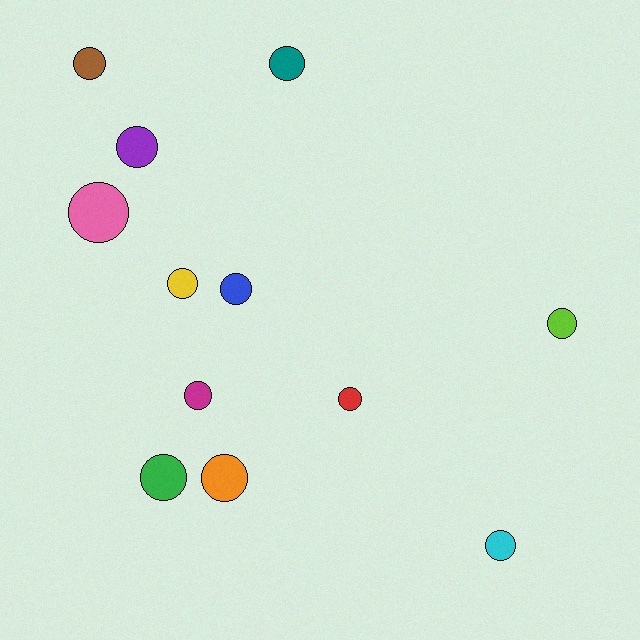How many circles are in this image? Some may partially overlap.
There are 12 circles.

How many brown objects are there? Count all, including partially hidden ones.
There is 1 brown object.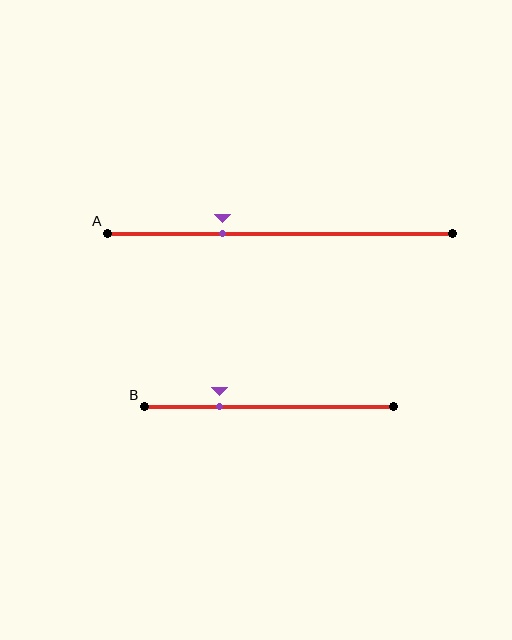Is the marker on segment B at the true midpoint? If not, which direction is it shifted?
No, the marker on segment B is shifted to the left by about 20% of the segment length.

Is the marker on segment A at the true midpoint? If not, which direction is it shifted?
No, the marker on segment A is shifted to the left by about 17% of the segment length.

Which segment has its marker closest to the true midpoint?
Segment A has its marker closest to the true midpoint.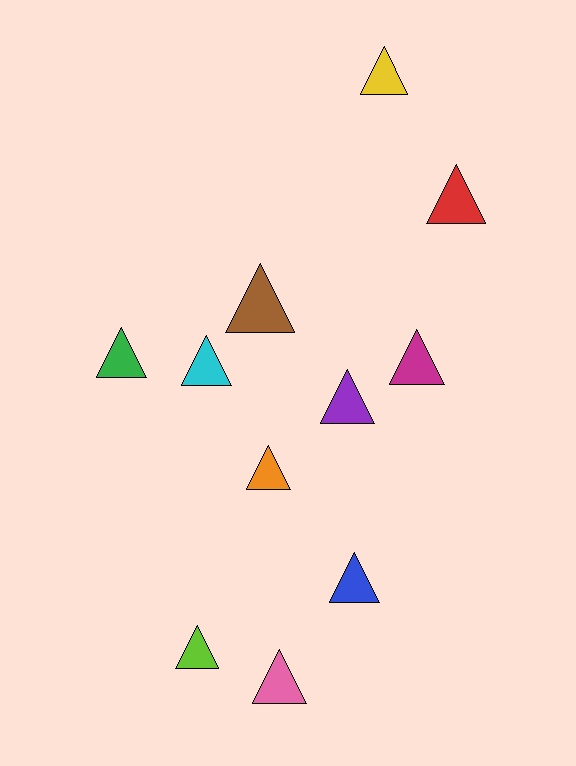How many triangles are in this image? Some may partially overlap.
There are 11 triangles.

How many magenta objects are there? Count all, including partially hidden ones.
There is 1 magenta object.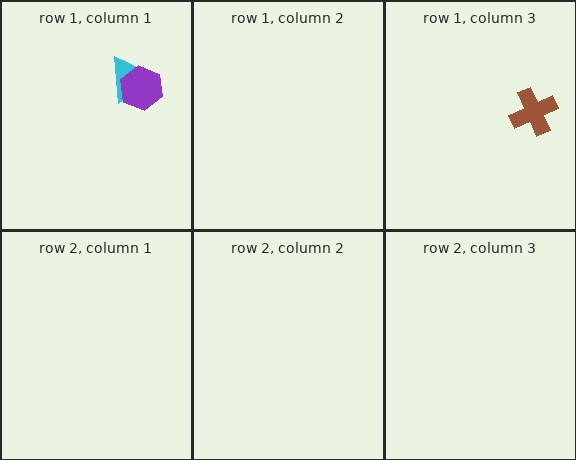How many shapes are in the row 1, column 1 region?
2.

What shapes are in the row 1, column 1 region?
The cyan triangle, the purple hexagon.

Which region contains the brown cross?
The row 1, column 3 region.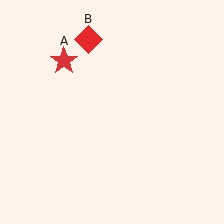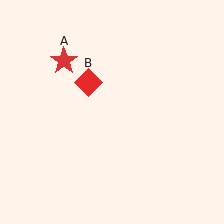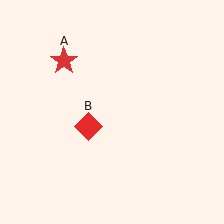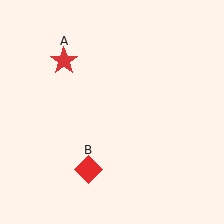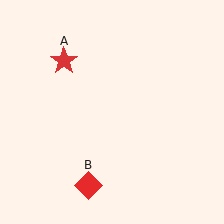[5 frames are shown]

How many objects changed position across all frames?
1 object changed position: red diamond (object B).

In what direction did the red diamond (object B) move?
The red diamond (object B) moved down.